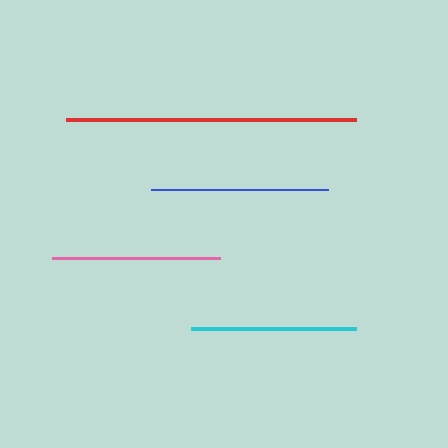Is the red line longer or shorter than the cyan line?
The red line is longer than the cyan line.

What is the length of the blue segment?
The blue segment is approximately 177 pixels long.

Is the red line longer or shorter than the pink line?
The red line is longer than the pink line.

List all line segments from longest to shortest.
From longest to shortest: red, blue, pink, cyan.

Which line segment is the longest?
The red line is the longest at approximately 290 pixels.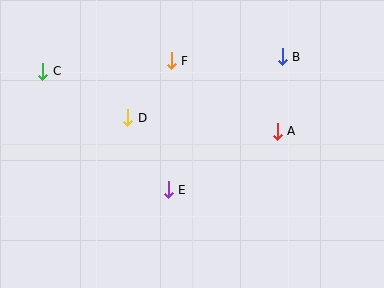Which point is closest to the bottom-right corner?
Point A is closest to the bottom-right corner.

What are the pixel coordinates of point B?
Point B is at (282, 57).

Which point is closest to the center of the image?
Point E at (168, 190) is closest to the center.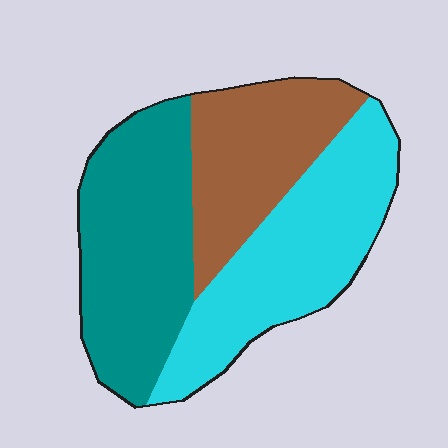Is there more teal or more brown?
Teal.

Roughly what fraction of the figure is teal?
Teal covers roughly 35% of the figure.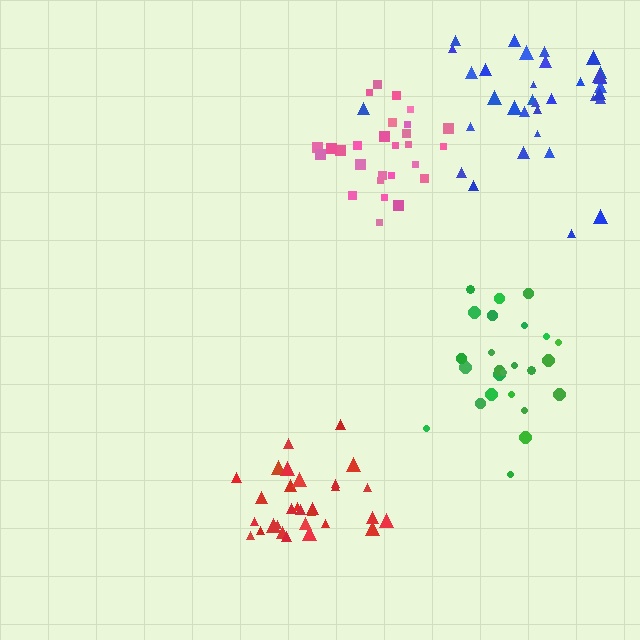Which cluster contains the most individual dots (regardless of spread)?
Blue (34).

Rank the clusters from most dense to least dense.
green, red, pink, blue.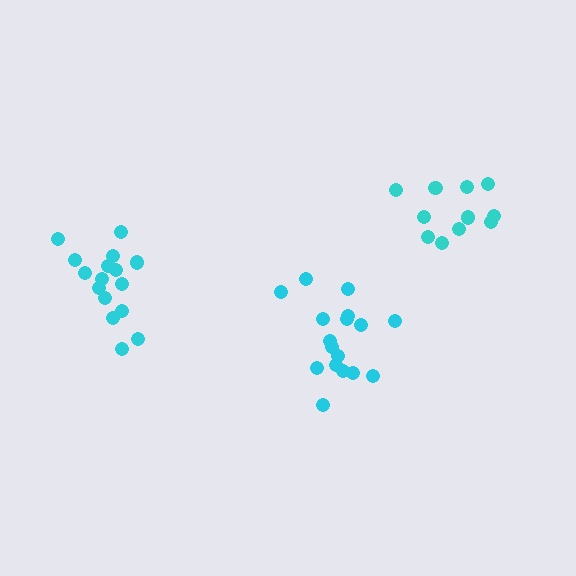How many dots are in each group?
Group 1: 17 dots, Group 2: 11 dots, Group 3: 16 dots (44 total).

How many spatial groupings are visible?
There are 3 spatial groupings.